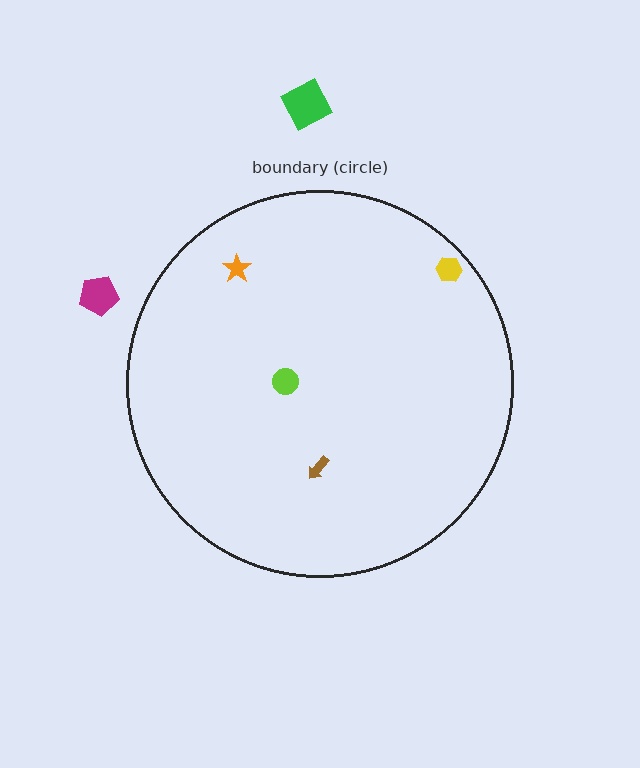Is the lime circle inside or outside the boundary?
Inside.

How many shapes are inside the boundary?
4 inside, 2 outside.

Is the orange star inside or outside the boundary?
Inside.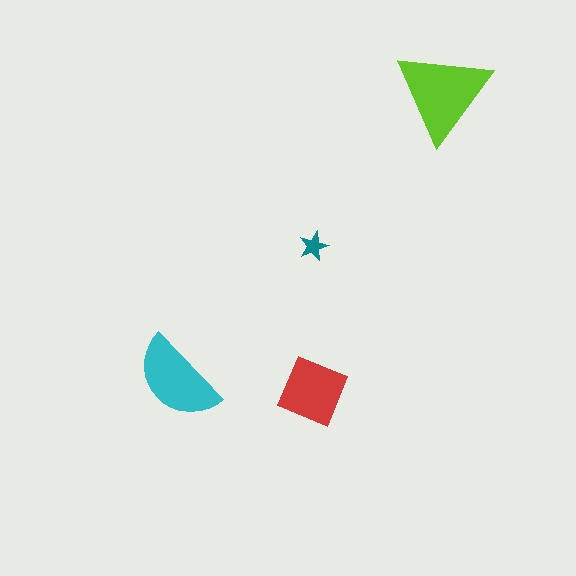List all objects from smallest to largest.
The teal star, the red diamond, the cyan semicircle, the lime triangle.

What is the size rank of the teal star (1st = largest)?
4th.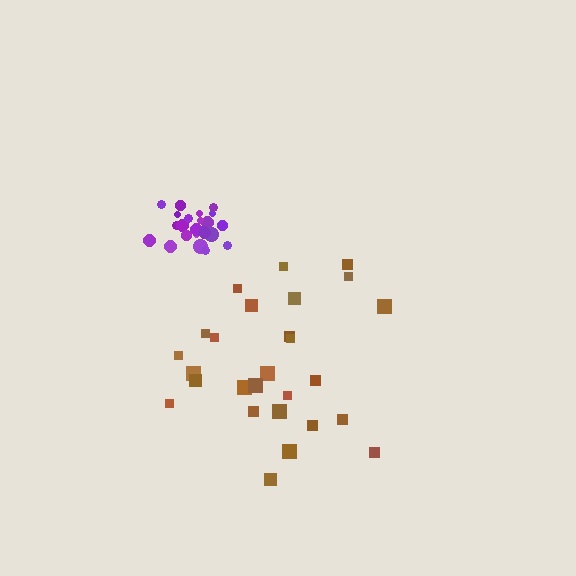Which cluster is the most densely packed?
Purple.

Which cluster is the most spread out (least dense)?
Brown.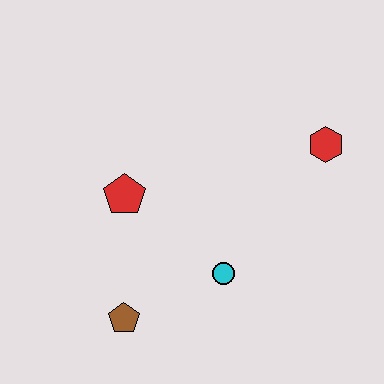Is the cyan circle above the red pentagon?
No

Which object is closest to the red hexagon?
The cyan circle is closest to the red hexagon.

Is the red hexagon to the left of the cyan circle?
No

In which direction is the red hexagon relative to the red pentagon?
The red hexagon is to the right of the red pentagon.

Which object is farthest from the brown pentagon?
The red hexagon is farthest from the brown pentagon.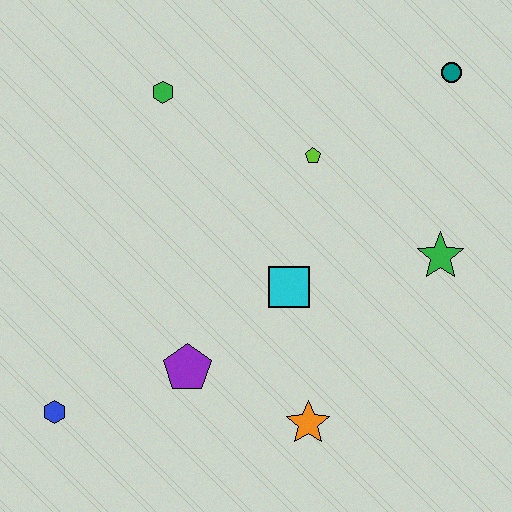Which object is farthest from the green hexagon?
The orange star is farthest from the green hexagon.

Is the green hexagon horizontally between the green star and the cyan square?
No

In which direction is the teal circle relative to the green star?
The teal circle is above the green star.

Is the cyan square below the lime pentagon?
Yes